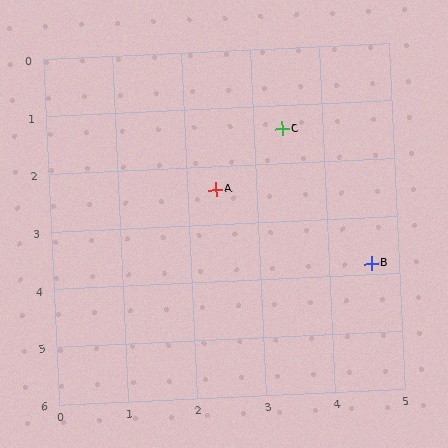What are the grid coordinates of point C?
Point C is at approximately (3.4, 1.4).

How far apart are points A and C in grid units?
Points A and C are about 1.4 grid units apart.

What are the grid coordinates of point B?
Point B is at approximately (4.6, 3.8).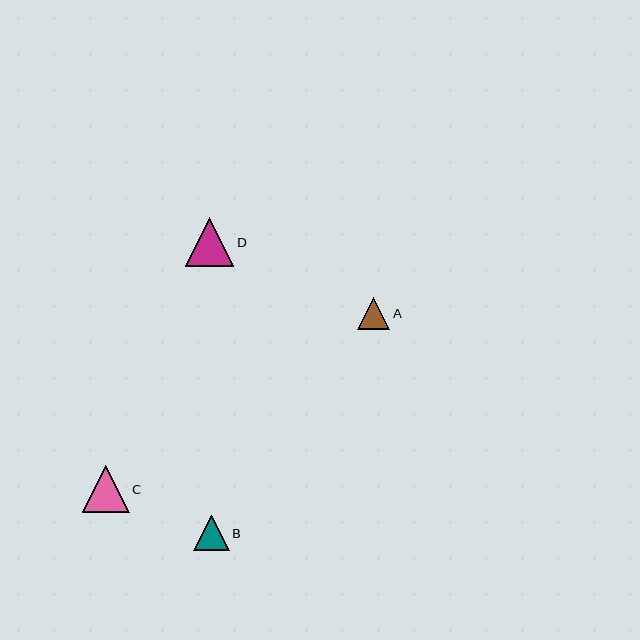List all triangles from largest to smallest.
From largest to smallest: D, C, B, A.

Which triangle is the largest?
Triangle D is the largest with a size of approximately 48 pixels.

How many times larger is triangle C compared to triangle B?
Triangle C is approximately 1.3 times the size of triangle B.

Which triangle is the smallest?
Triangle A is the smallest with a size of approximately 32 pixels.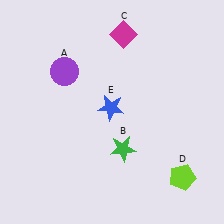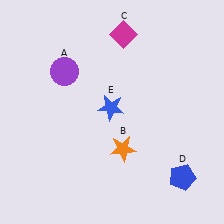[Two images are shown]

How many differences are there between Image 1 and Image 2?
There are 2 differences between the two images.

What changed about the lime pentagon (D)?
In Image 1, D is lime. In Image 2, it changed to blue.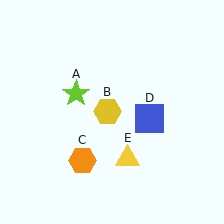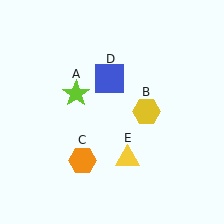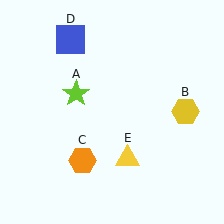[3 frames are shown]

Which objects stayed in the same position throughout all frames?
Lime star (object A) and orange hexagon (object C) and yellow triangle (object E) remained stationary.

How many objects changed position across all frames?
2 objects changed position: yellow hexagon (object B), blue square (object D).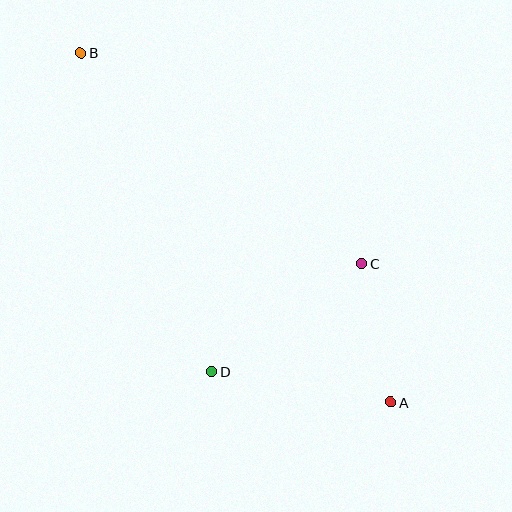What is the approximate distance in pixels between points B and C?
The distance between B and C is approximately 351 pixels.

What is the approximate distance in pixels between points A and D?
The distance between A and D is approximately 182 pixels.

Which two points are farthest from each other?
Points A and B are farthest from each other.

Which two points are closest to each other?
Points A and C are closest to each other.